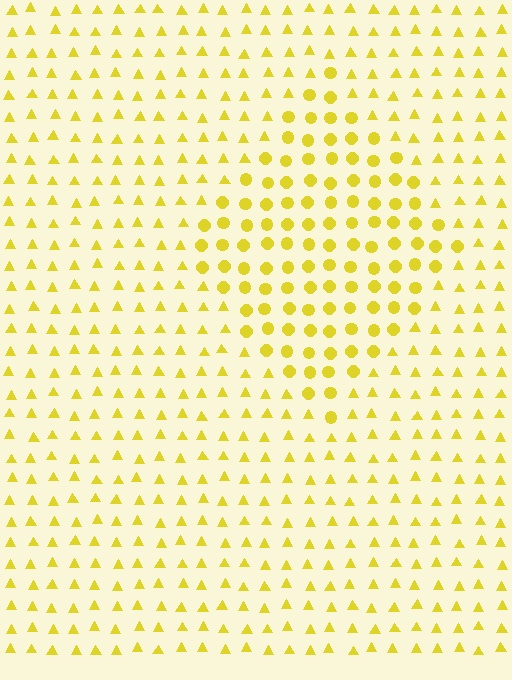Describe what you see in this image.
The image is filled with small yellow elements arranged in a uniform grid. A diamond-shaped region contains circles, while the surrounding area contains triangles. The boundary is defined purely by the change in element shape.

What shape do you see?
I see a diamond.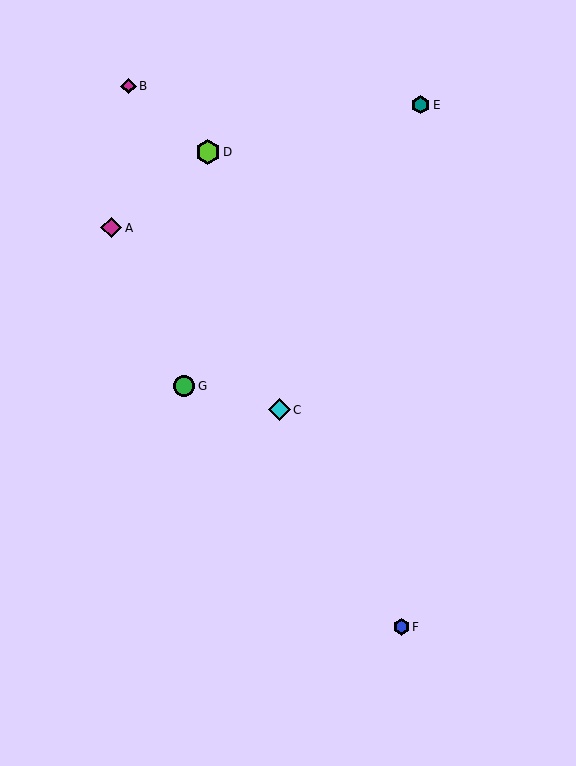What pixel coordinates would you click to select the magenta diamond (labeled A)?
Click at (111, 228) to select the magenta diamond A.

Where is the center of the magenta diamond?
The center of the magenta diamond is at (111, 228).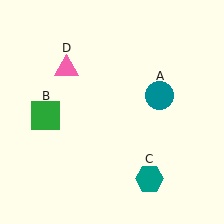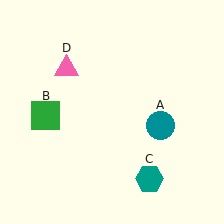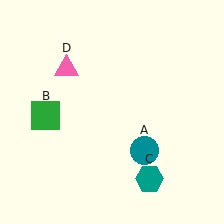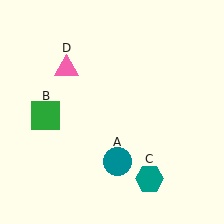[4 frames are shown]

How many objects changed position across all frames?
1 object changed position: teal circle (object A).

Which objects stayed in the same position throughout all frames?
Green square (object B) and teal hexagon (object C) and pink triangle (object D) remained stationary.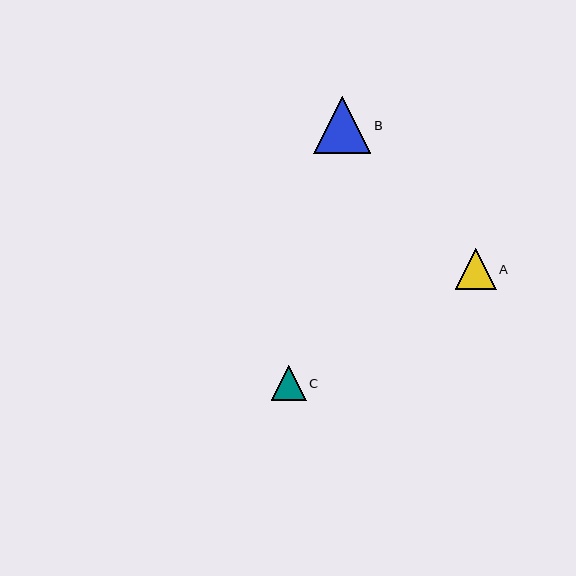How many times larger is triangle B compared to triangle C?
Triangle B is approximately 1.6 times the size of triangle C.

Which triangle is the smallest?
Triangle C is the smallest with a size of approximately 35 pixels.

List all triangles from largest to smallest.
From largest to smallest: B, A, C.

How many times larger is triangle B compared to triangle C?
Triangle B is approximately 1.6 times the size of triangle C.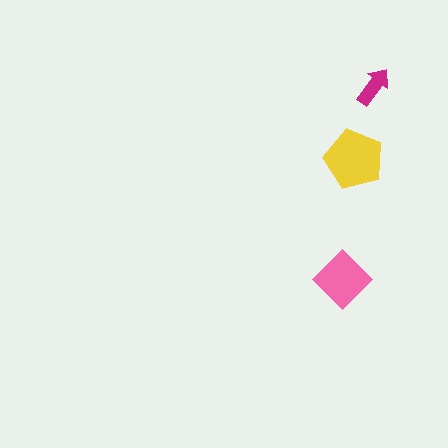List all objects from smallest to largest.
The magenta arrow, the pink diamond, the yellow pentagon.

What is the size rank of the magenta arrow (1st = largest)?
3rd.